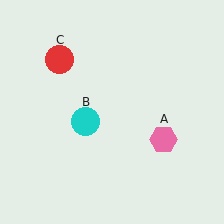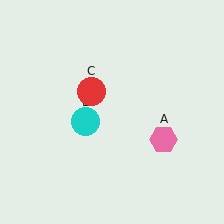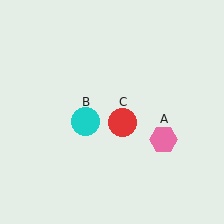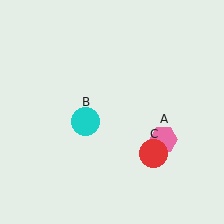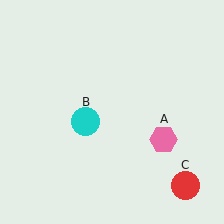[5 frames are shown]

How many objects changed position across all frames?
1 object changed position: red circle (object C).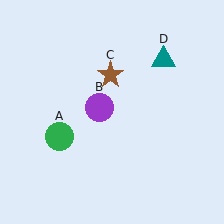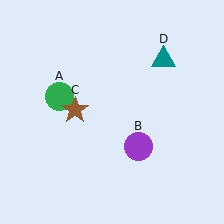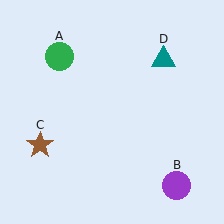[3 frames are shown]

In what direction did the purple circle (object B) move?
The purple circle (object B) moved down and to the right.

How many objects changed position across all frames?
3 objects changed position: green circle (object A), purple circle (object B), brown star (object C).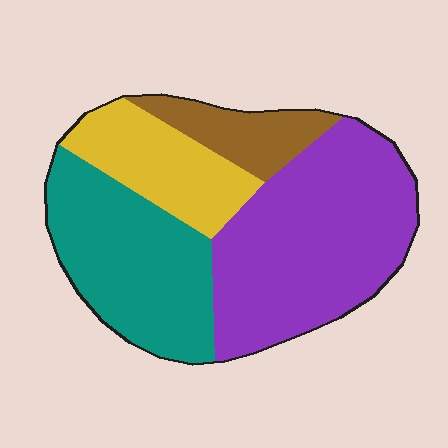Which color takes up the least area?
Brown, at roughly 10%.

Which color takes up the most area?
Purple, at roughly 40%.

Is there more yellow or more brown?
Yellow.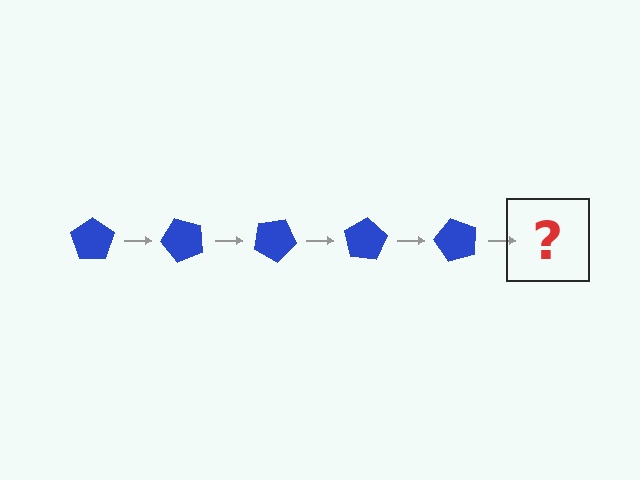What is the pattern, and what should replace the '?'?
The pattern is that the pentagon rotates 50 degrees each step. The '?' should be a blue pentagon rotated 250 degrees.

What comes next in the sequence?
The next element should be a blue pentagon rotated 250 degrees.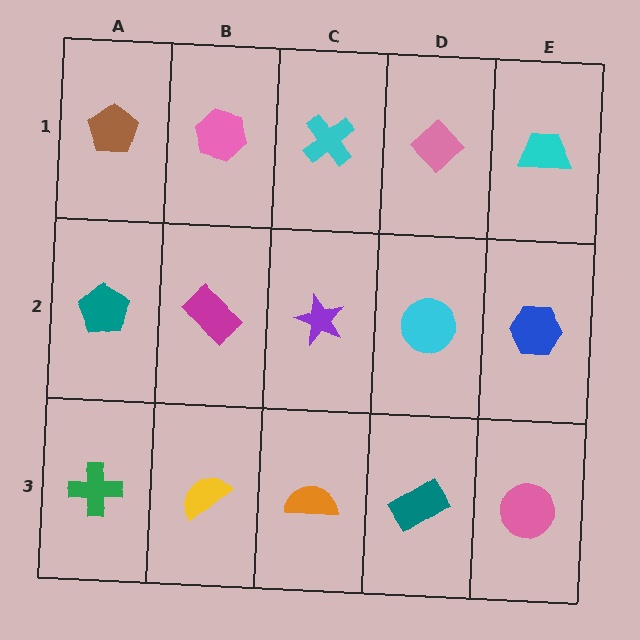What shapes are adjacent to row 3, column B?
A magenta rectangle (row 2, column B), a green cross (row 3, column A), an orange semicircle (row 3, column C).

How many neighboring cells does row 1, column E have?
2.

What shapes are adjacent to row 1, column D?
A cyan circle (row 2, column D), a cyan cross (row 1, column C), a cyan trapezoid (row 1, column E).